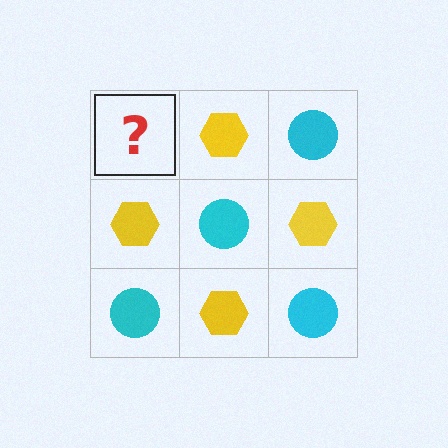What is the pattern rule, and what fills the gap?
The rule is that it alternates cyan circle and yellow hexagon in a checkerboard pattern. The gap should be filled with a cyan circle.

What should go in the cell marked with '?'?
The missing cell should contain a cyan circle.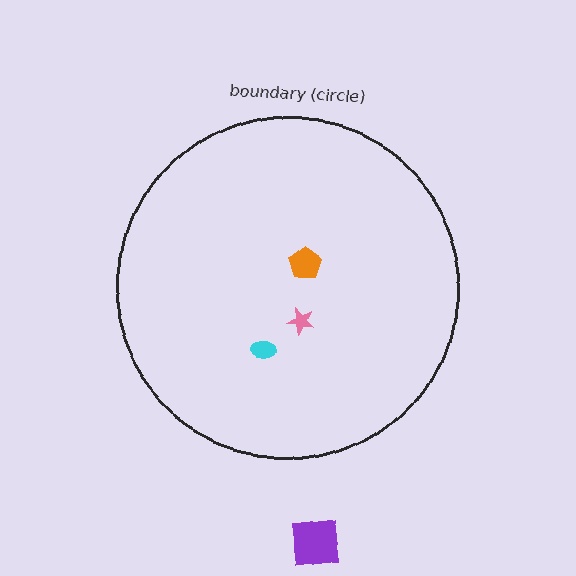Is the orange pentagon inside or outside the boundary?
Inside.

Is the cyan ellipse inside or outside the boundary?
Inside.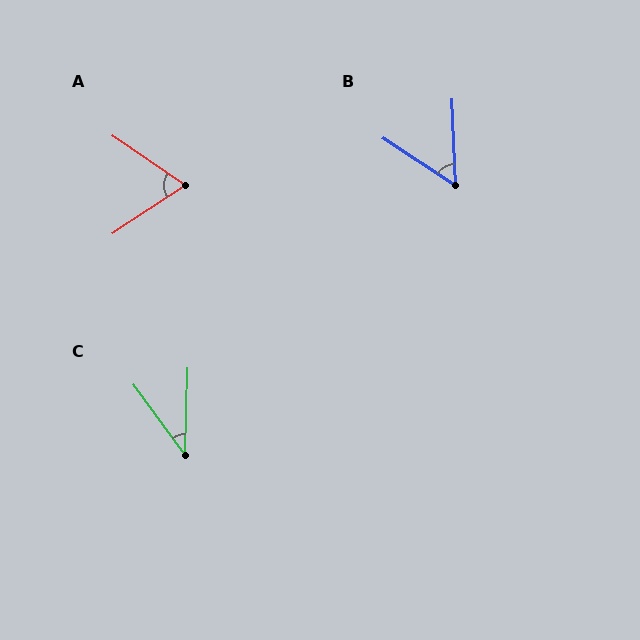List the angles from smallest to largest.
C (38°), B (54°), A (67°).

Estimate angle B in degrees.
Approximately 54 degrees.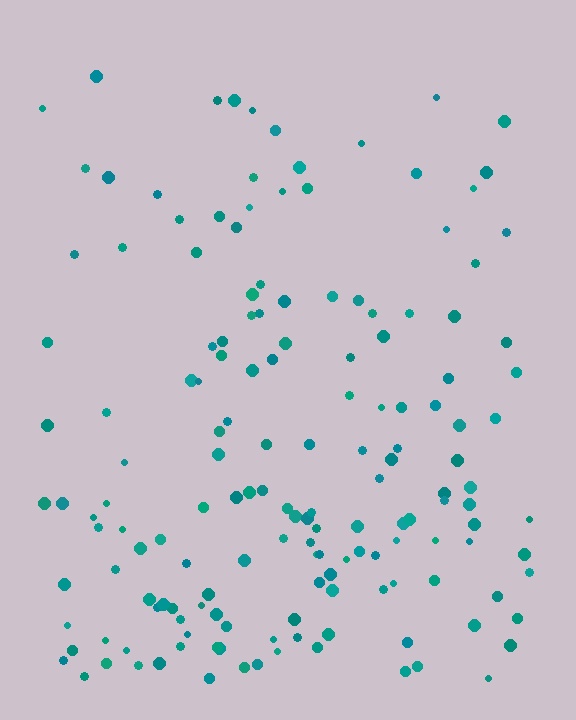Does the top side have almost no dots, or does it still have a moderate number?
Still a moderate number, just noticeably fewer than the bottom.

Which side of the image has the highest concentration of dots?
The bottom.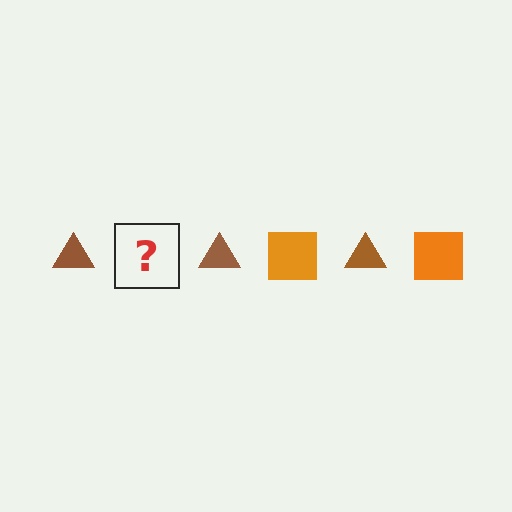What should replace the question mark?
The question mark should be replaced with an orange square.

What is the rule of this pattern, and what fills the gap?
The rule is that the pattern alternates between brown triangle and orange square. The gap should be filled with an orange square.